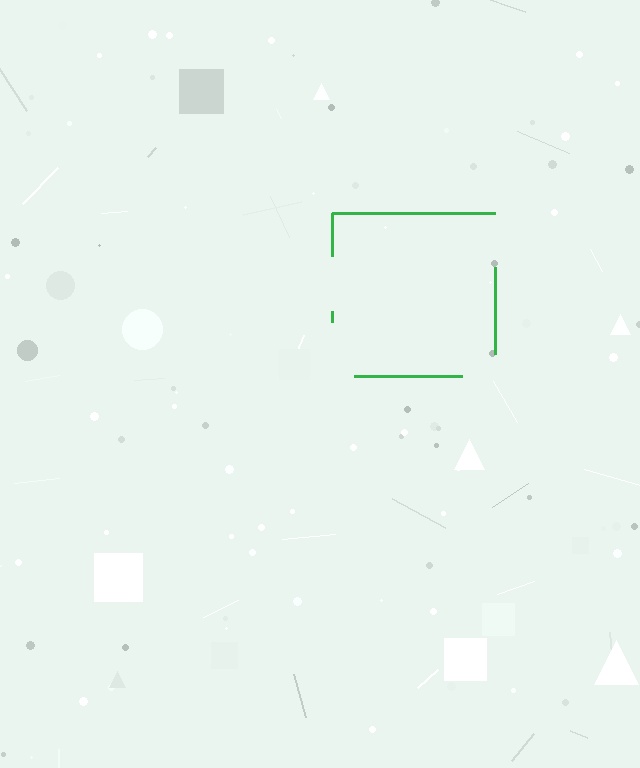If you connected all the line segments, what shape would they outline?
They would outline a square.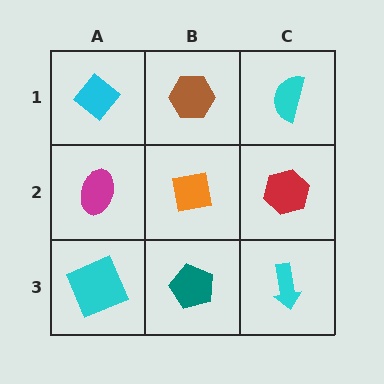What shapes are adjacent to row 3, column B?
An orange square (row 2, column B), a cyan square (row 3, column A), a cyan arrow (row 3, column C).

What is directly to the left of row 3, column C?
A teal pentagon.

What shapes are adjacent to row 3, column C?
A red hexagon (row 2, column C), a teal pentagon (row 3, column B).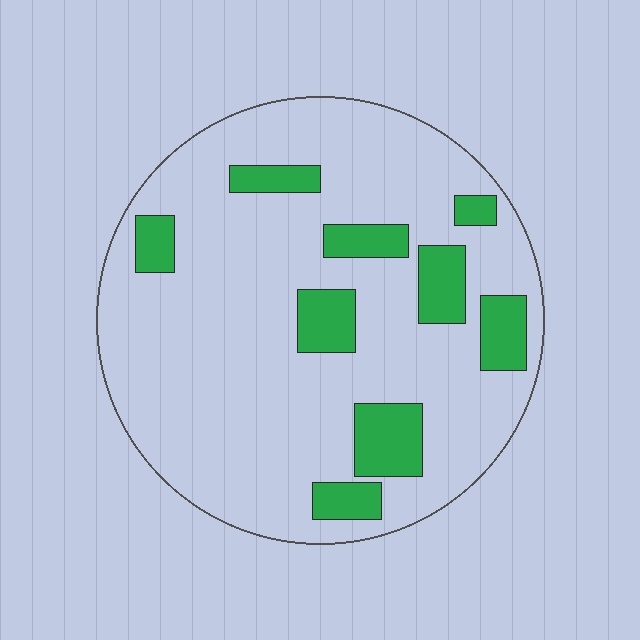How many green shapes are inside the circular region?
9.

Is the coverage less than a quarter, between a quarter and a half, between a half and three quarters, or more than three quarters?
Less than a quarter.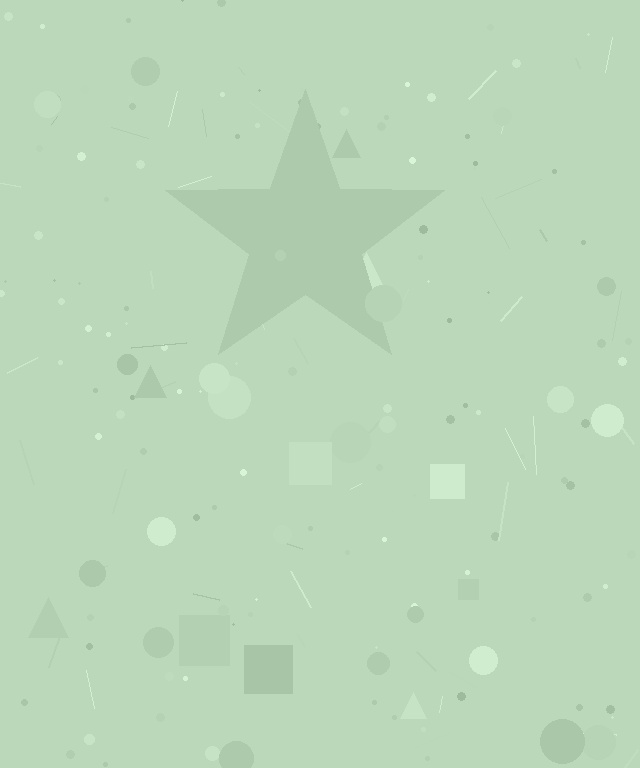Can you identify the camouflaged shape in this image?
The camouflaged shape is a star.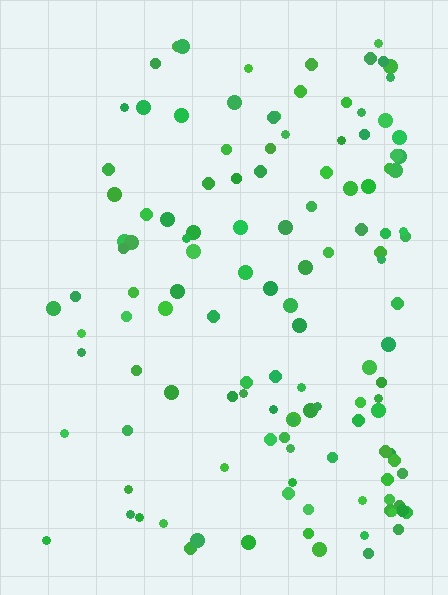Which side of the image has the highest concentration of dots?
The right.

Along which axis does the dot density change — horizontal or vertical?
Horizontal.